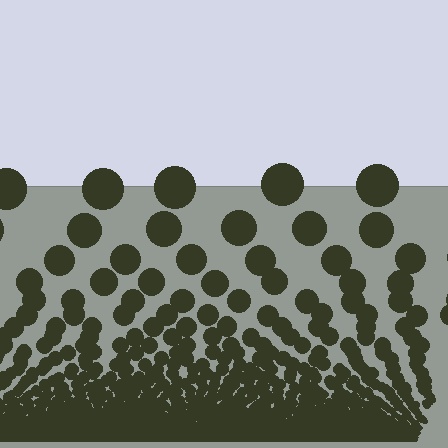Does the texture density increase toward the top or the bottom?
Density increases toward the bottom.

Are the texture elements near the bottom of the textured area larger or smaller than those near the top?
Smaller. The gradient is inverted — elements near the bottom are smaller and denser.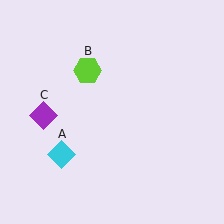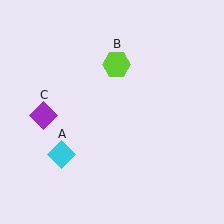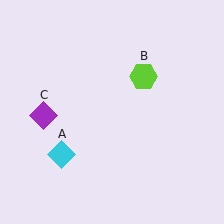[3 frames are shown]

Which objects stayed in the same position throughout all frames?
Cyan diamond (object A) and purple diamond (object C) remained stationary.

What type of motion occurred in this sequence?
The lime hexagon (object B) rotated clockwise around the center of the scene.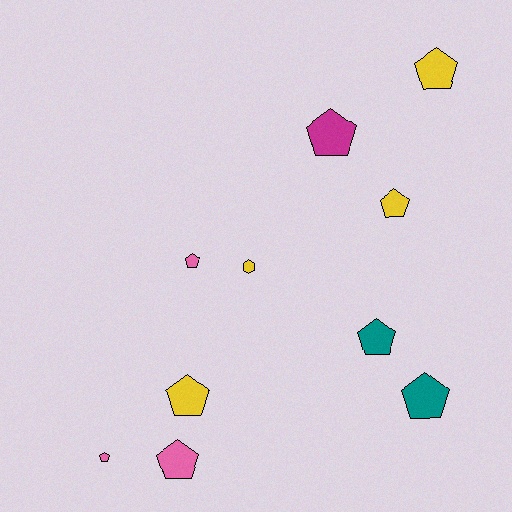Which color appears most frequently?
Yellow, with 4 objects.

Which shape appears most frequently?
Pentagon, with 9 objects.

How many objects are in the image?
There are 10 objects.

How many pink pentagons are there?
There are 3 pink pentagons.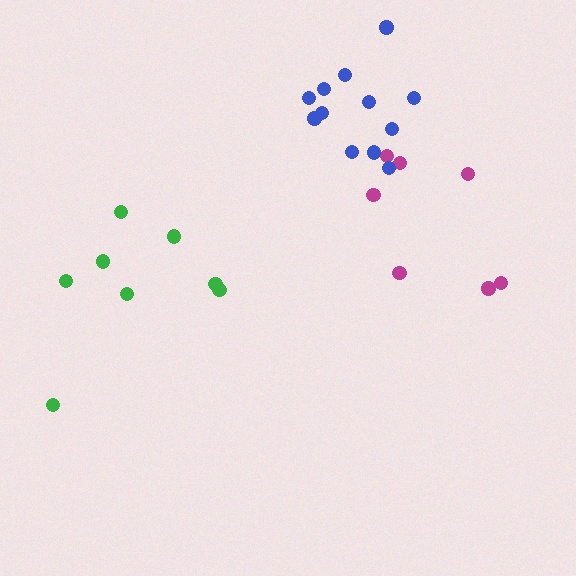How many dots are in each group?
Group 1: 7 dots, Group 2: 8 dots, Group 3: 12 dots (27 total).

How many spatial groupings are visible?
There are 3 spatial groupings.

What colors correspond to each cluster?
The clusters are colored: magenta, green, blue.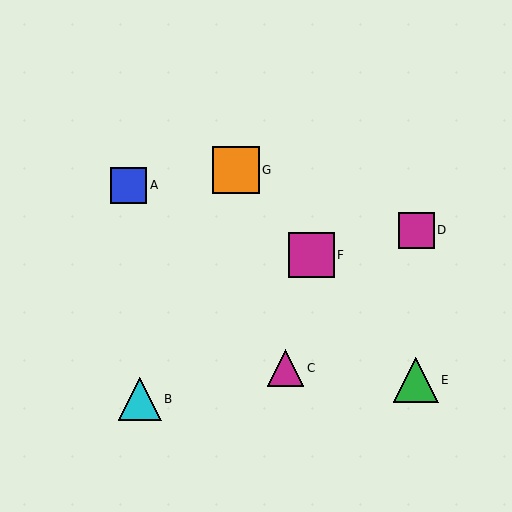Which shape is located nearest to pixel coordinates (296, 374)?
The magenta triangle (labeled C) at (285, 368) is nearest to that location.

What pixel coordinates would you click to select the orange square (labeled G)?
Click at (236, 170) to select the orange square G.